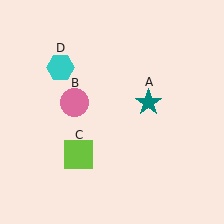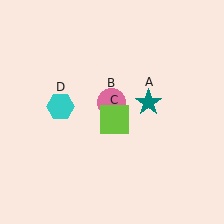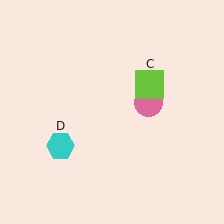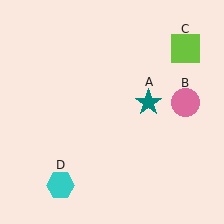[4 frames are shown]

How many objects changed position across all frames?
3 objects changed position: pink circle (object B), lime square (object C), cyan hexagon (object D).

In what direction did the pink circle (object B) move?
The pink circle (object B) moved right.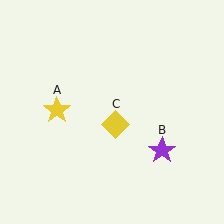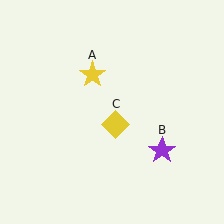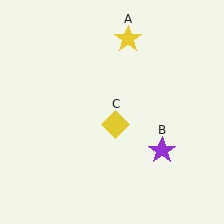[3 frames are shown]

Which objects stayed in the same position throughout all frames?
Purple star (object B) and yellow diamond (object C) remained stationary.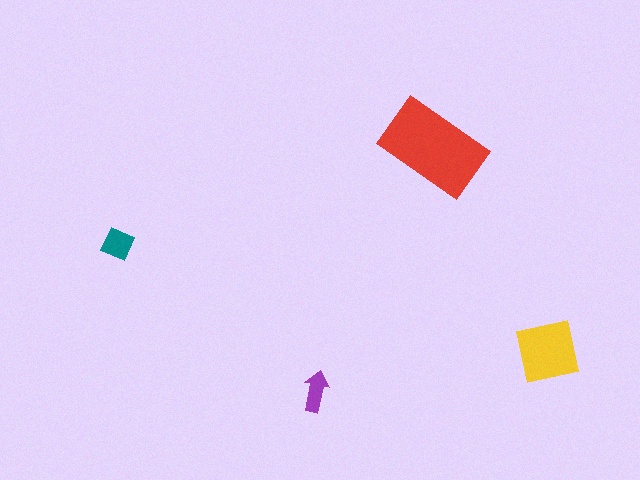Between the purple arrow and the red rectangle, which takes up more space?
The red rectangle.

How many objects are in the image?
There are 4 objects in the image.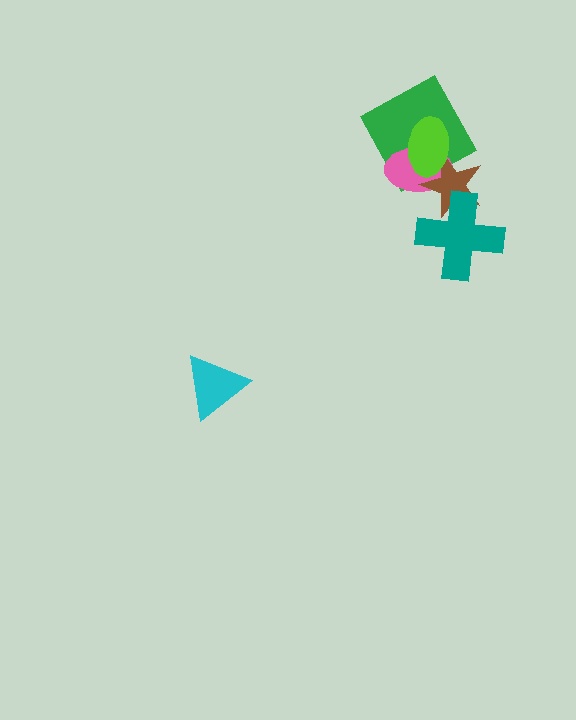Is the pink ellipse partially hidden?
Yes, it is partially covered by another shape.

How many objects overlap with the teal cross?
1 object overlaps with the teal cross.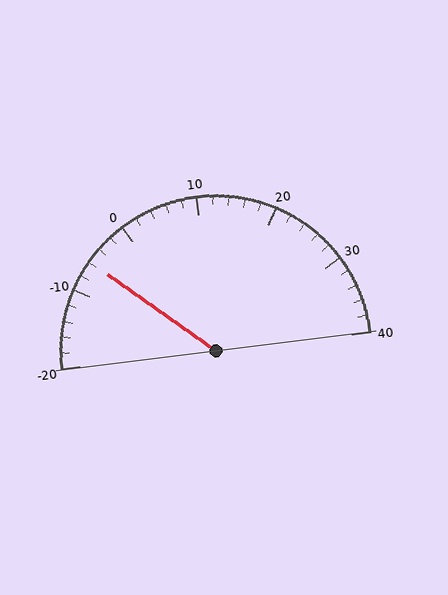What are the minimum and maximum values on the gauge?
The gauge ranges from -20 to 40.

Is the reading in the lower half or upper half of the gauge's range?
The reading is in the lower half of the range (-20 to 40).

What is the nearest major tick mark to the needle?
The nearest major tick mark is -10.